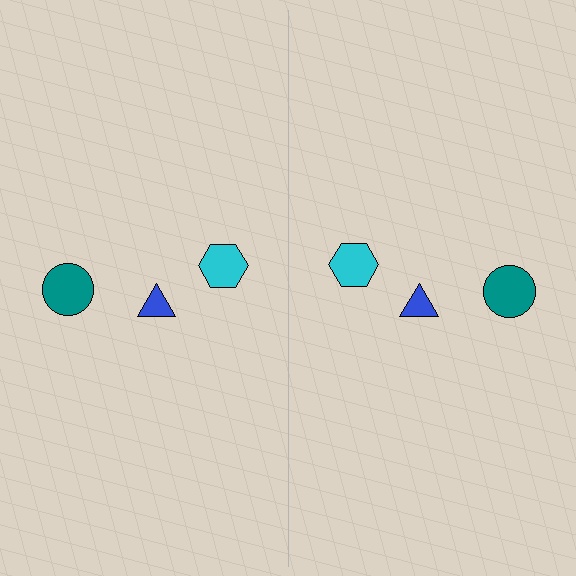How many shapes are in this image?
There are 6 shapes in this image.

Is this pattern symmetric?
Yes, this pattern has bilateral (reflection) symmetry.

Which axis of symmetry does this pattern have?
The pattern has a vertical axis of symmetry running through the center of the image.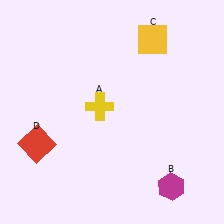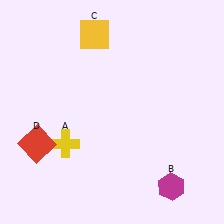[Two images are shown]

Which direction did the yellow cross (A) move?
The yellow cross (A) moved down.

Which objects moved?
The objects that moved are: the yellow cross (A), the yellow square (C).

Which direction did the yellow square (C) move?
The yellow square (C) moved left.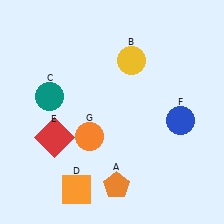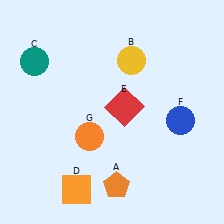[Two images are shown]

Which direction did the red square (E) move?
The red square (E) moved right.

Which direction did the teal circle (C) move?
The teal circle (C) moved up.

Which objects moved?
The objects that moved are: the teal circle (C), the red square (E).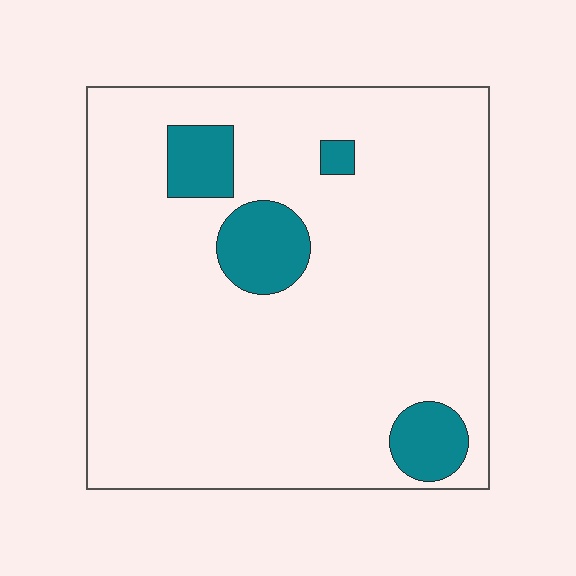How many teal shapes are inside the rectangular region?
4.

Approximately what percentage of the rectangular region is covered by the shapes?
Approximately 10%.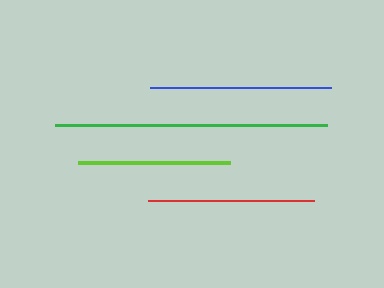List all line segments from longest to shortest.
From longest to shortest: green, blue, red, lime.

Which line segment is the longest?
The green line is the longest at approximately 272 pixels.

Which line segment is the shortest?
The lime line is the shortest at approximately 153 pixels.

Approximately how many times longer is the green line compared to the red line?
The green line is approximately 1.6 times the length of the red line.